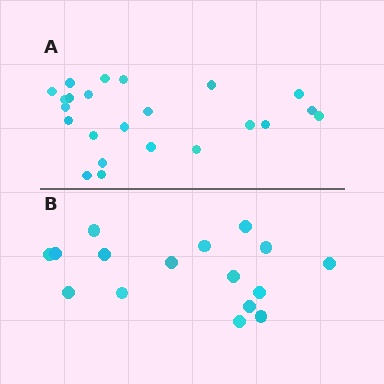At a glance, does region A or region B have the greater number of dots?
Region A (the top region) has more dots.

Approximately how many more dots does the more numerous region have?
Region A has roughly 8 or so more dots than region B.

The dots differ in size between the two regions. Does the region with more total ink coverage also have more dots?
No. Region B has more total ink coverage because its dots are larger, but region A actually contains more individual dots. Total area can be misleading — the number of items is what matters here.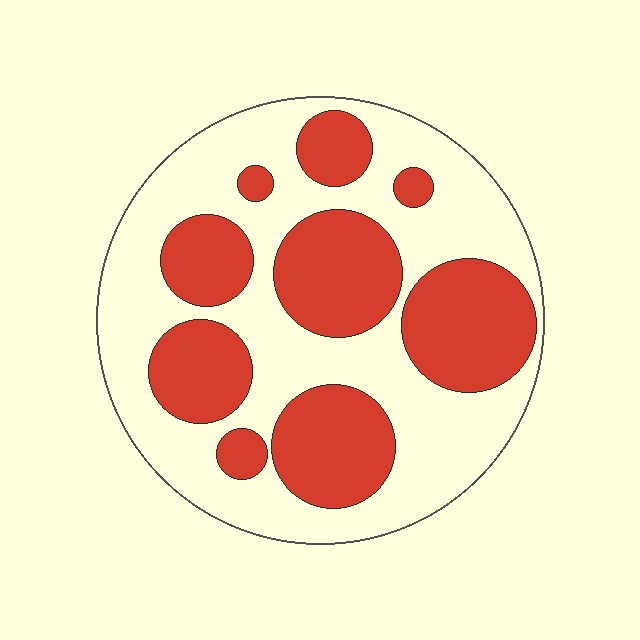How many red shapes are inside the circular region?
9.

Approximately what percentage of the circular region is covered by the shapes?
Approximately 40%.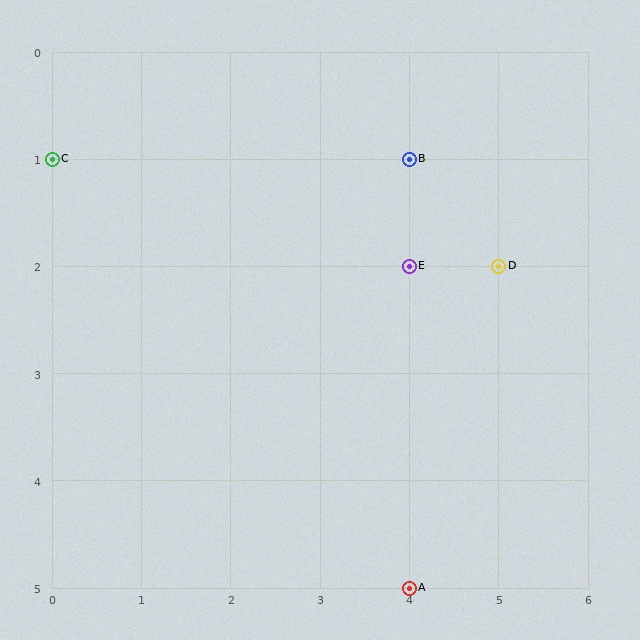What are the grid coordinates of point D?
Point D is at grid coordinates (5, 2).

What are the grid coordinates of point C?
Point C is at grid coordinates (0, 1).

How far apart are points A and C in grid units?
Points A and C are 4 columns and 4 rows apart (about 5.7 grid units diagonally).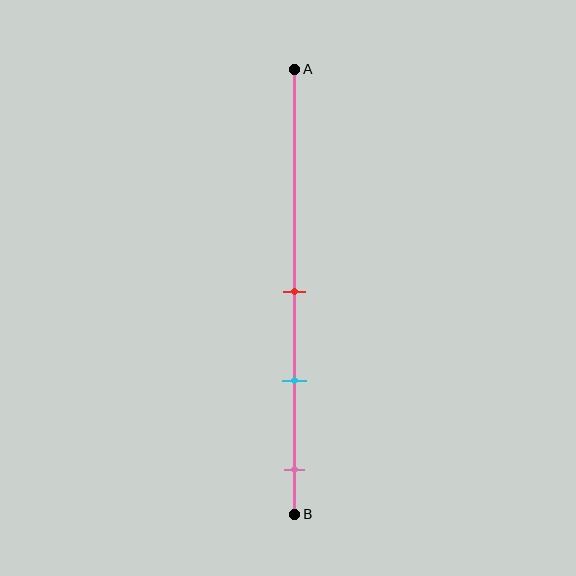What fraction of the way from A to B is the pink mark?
The pink mark is approximately 90% (0.9) of the way from A to B.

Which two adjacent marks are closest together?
The red and cyan marks are the closest adjacent pair.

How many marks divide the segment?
There are 3 marks dividing the segment.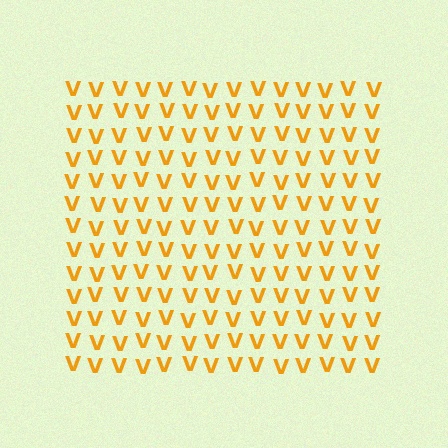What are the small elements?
The small elements are letter V's.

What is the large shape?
The large shape is a square.